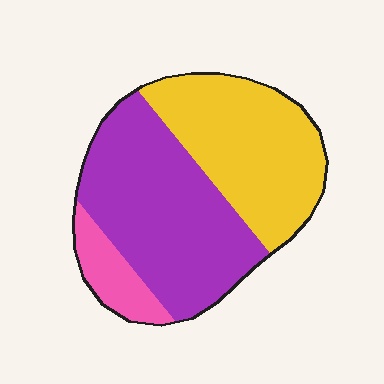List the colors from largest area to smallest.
From largest to smallest: purple, yellow, pink.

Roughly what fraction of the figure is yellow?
Yellow covers around 40% of the figure.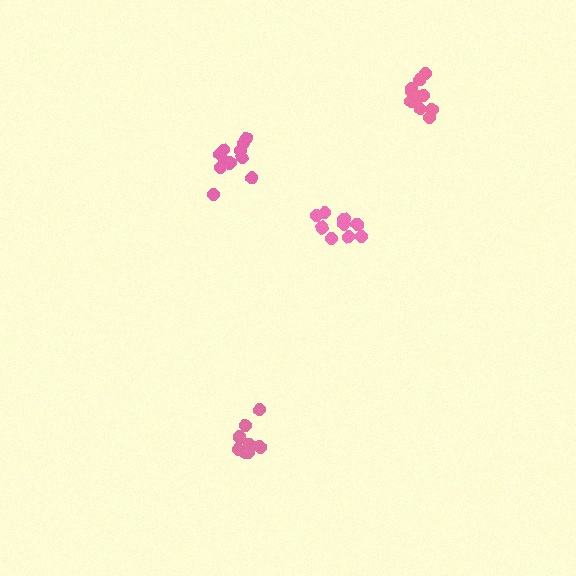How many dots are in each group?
Group 1: 10 dots, Group 2: 13 dots, Group 3: 10 dots, Group 4: 9 dots (42 total).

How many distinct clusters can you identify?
There are 4 distinct clusters.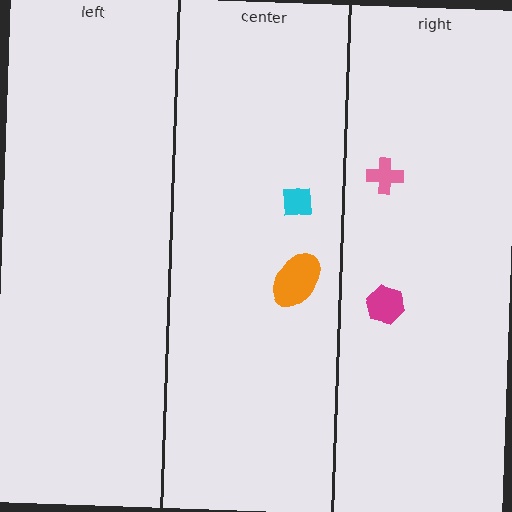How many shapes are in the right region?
2.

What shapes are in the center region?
The cyan square, the orange ellipse.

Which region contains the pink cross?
The right region.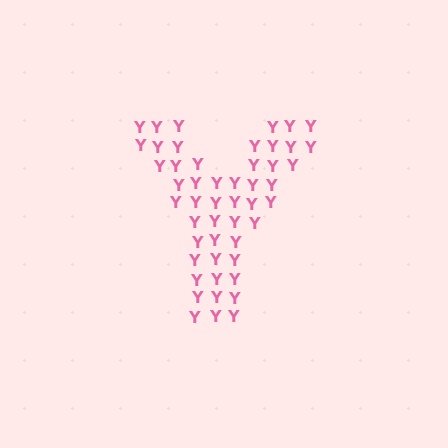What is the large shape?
The large shape is the letter Y.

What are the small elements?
The small elements are letter Y's.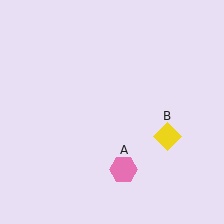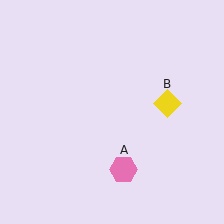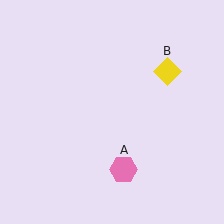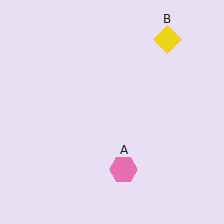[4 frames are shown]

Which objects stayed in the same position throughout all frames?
Pink hexagon (object A) remained stationary.